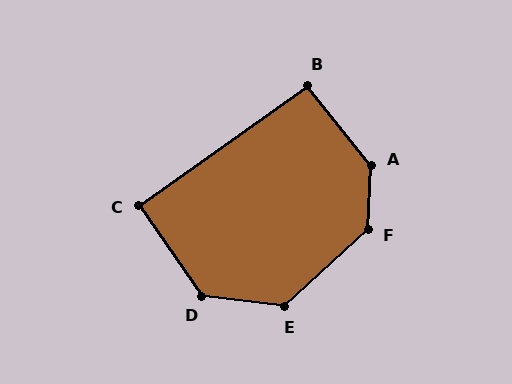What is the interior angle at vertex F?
Approximately 135 degrees (obtuse).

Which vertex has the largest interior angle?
A, at approximately 139 degrees.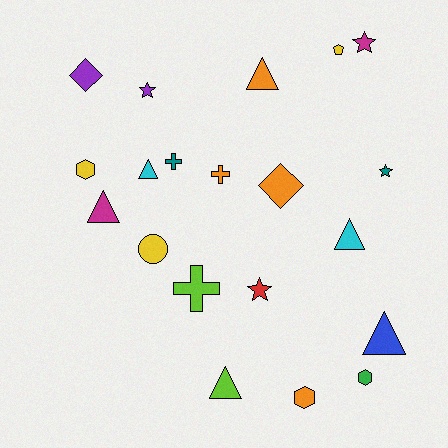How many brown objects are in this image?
There are no brown objects.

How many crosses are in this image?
There are 3 crosses.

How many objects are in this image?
There are 20 objects.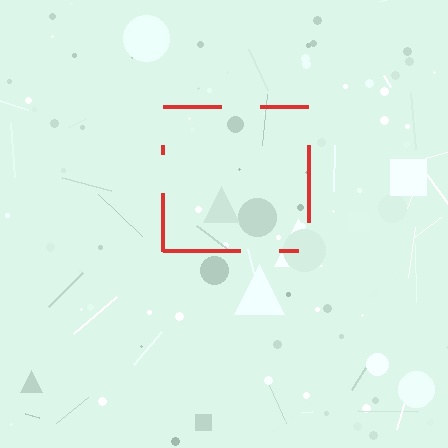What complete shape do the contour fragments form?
The contour fragments form a square.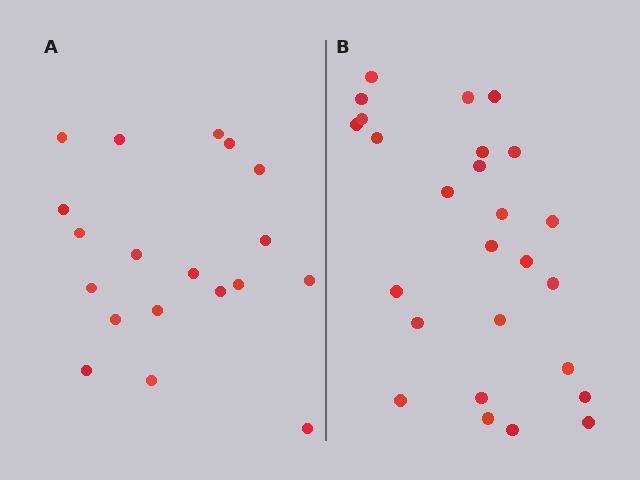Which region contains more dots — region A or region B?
Region B (the right region) has more dots.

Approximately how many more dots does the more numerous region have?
Region B has roughly 8 or so more dots than region A.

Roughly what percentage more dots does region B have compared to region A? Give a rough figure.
About 35% more.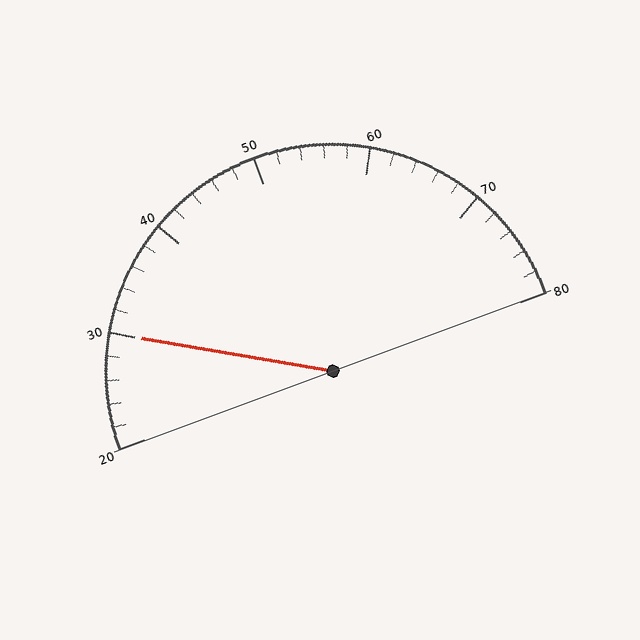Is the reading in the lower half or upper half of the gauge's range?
The reading is in the lower half of the range (20 to 80).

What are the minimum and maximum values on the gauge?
The gauge ranges from 20 to 80.